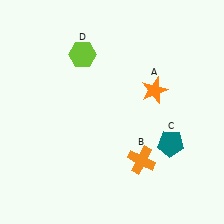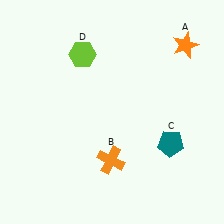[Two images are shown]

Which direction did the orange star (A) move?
The orange star (A) moved up.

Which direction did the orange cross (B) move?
The orange cross (B) moved left.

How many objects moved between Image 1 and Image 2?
2 objects moved between the two images.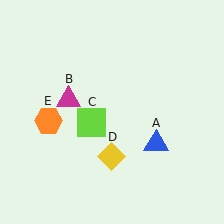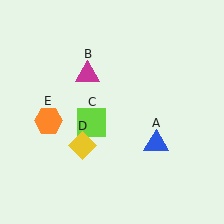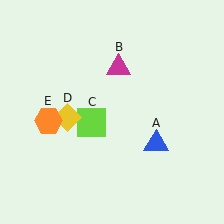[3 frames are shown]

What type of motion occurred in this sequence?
The magenta triangle (object B), yellow diamond (object D) rotated clockwise around the center of the scene.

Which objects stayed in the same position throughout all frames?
Blue triangle (object A) and lime square (object C) and orange hexagon (object E) remained stationary.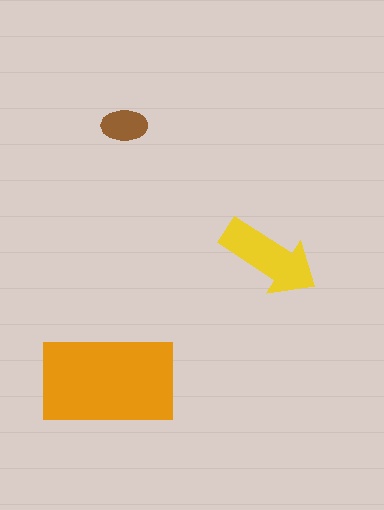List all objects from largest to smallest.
The orange rectangle, the yellow arrow, the brown ellipse.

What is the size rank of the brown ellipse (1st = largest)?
3rd.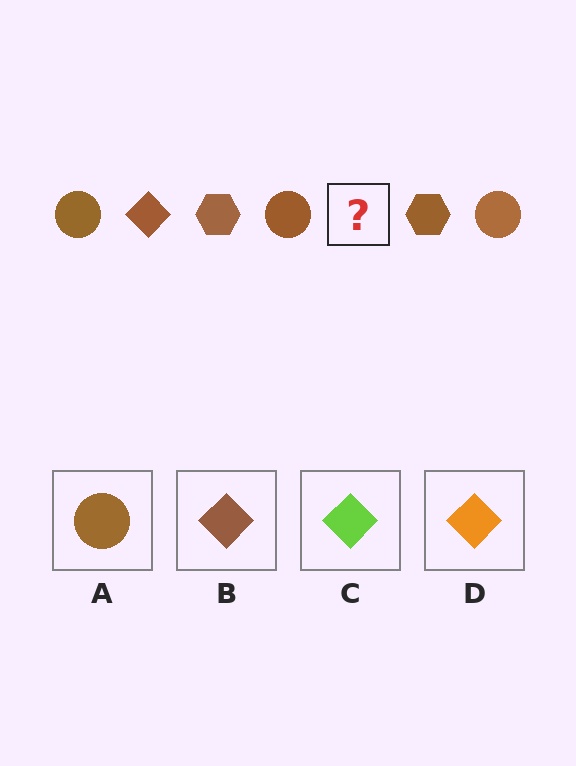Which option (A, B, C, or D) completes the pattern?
B.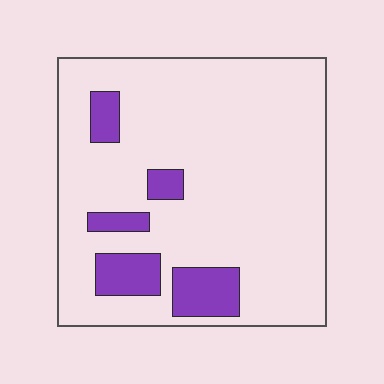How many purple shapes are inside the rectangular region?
5.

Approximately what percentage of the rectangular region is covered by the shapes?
Approximately 15%.